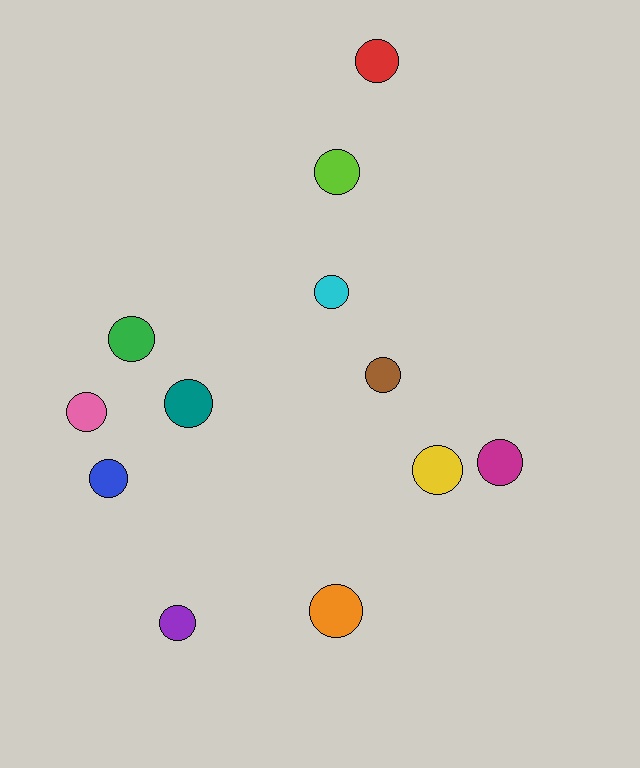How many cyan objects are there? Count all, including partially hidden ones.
There is 1 cyan object.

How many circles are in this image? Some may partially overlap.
There are 12 circles.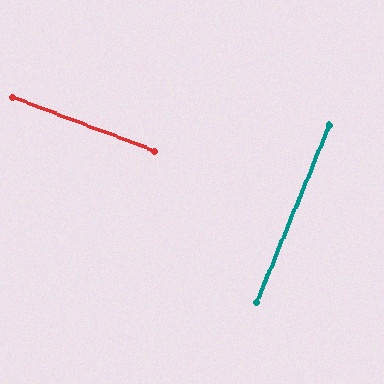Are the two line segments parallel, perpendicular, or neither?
Perpendicular — they meet at approximately 88°.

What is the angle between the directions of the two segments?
Approximately 88 degrees.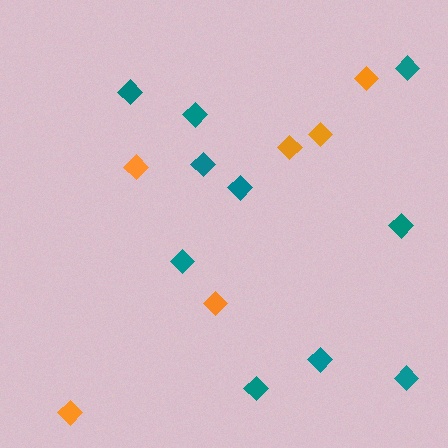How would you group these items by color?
There are 2 groups: one group of orange diamonds (6) and one group of teal diamonds (10).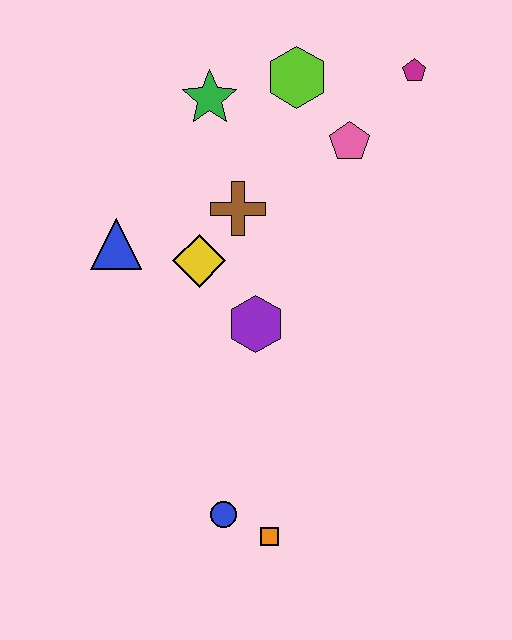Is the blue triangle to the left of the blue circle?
Yes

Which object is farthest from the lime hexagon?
The orange square is farthest from the lime hexagon.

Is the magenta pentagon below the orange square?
No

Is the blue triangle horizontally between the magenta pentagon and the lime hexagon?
No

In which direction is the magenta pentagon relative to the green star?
The magenta pentagon is to the right of the green star.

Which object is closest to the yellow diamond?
The brown cross is closest to the yellow diamond.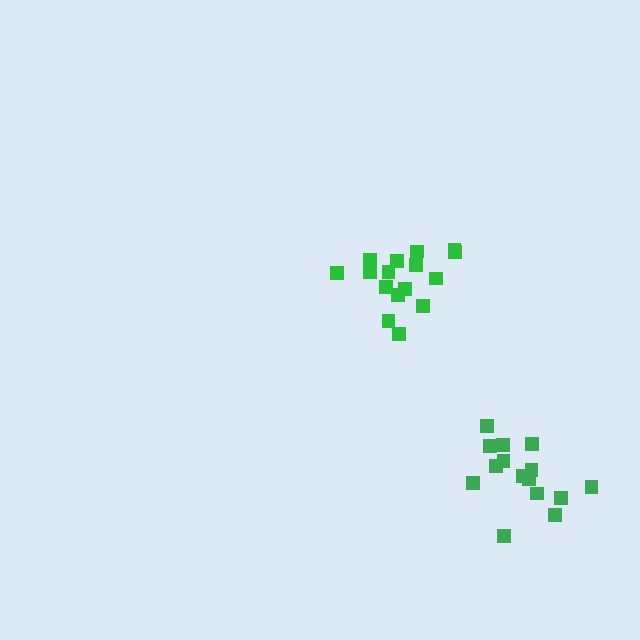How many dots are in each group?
Group 1: 16 dots, Group 2: 15 dots (31 total).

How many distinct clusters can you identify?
There are 2 distinct clusters.